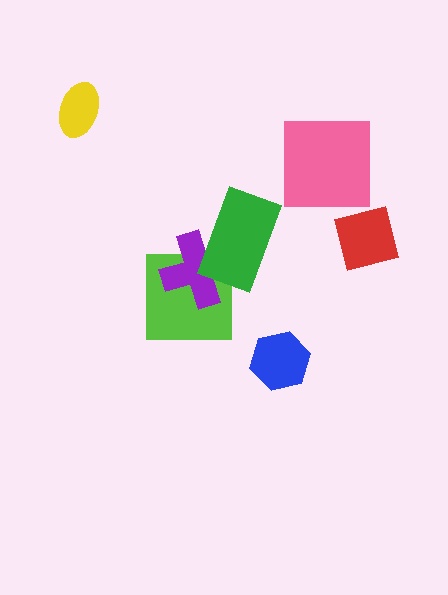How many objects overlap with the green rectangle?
2 objects overlap with the green rectangle.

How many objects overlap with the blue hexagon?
0 objects overlap with the blue hexagon.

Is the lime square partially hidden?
Yes, it is partially covered by another shape.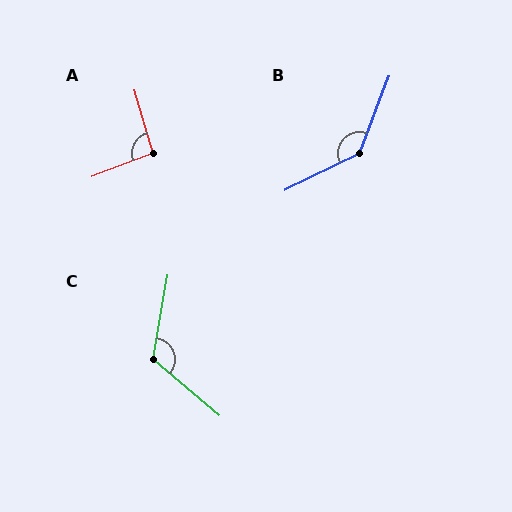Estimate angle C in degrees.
Approximately 120 degrees.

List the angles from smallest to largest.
A (95°), C (120°), B (137°).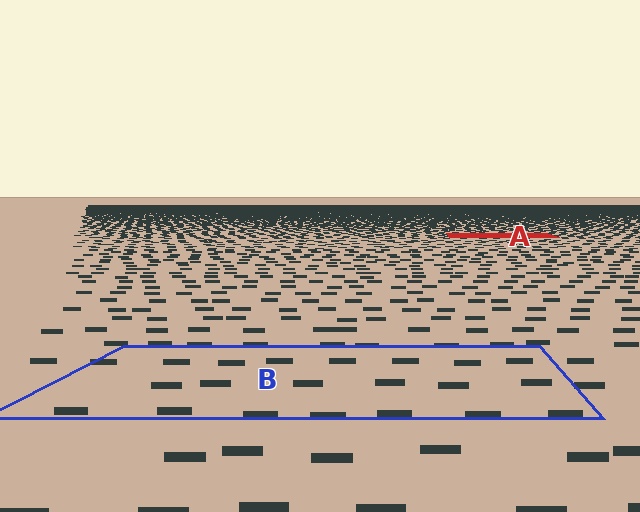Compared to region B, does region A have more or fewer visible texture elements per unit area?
Region A has more texture elements per unit area — they are packed more densely because it is farther away.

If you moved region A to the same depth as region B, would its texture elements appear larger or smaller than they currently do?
They would appear larger. At a closer depth, the same texture elements are projected at a bigger on-screen size.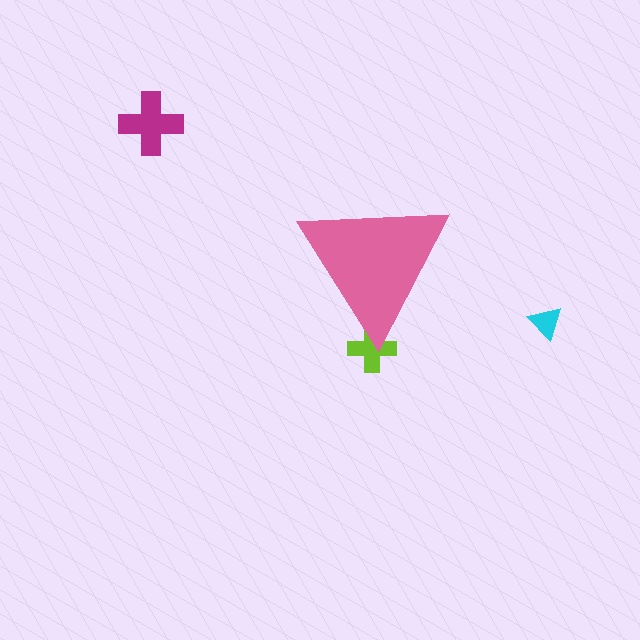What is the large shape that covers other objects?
A pink triangle.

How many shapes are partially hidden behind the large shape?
1 shape is partially hidden.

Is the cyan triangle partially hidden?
No, the cyan triangle is fully visible.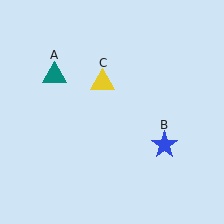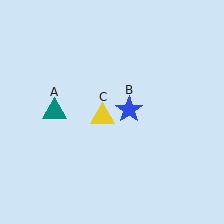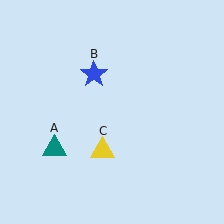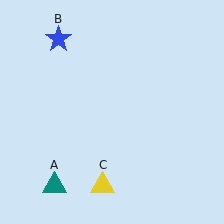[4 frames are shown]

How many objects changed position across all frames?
3 objects changed position: teal triangle (object A), blue star (object B), yellow triangle (object C).